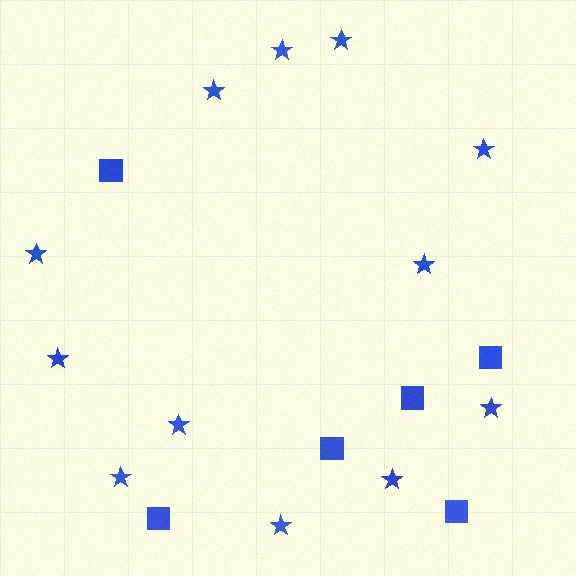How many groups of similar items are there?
There are 2 groups: one group of squares (6) and one group of stars (12).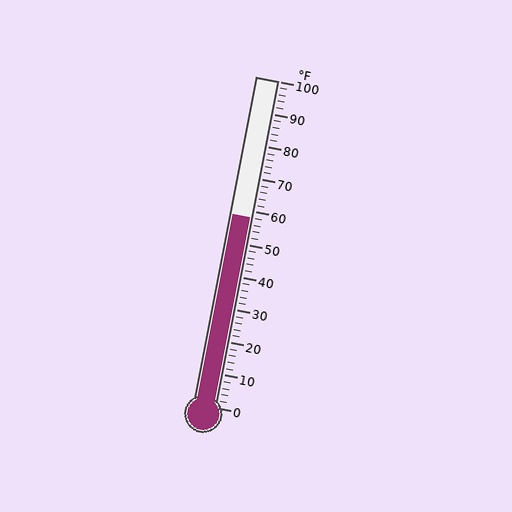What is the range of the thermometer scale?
The thermometer scale ranges from 0°F to 100°F.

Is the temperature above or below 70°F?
The temperature is below 70°F.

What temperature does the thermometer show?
The thermometer shows approximately 58°F.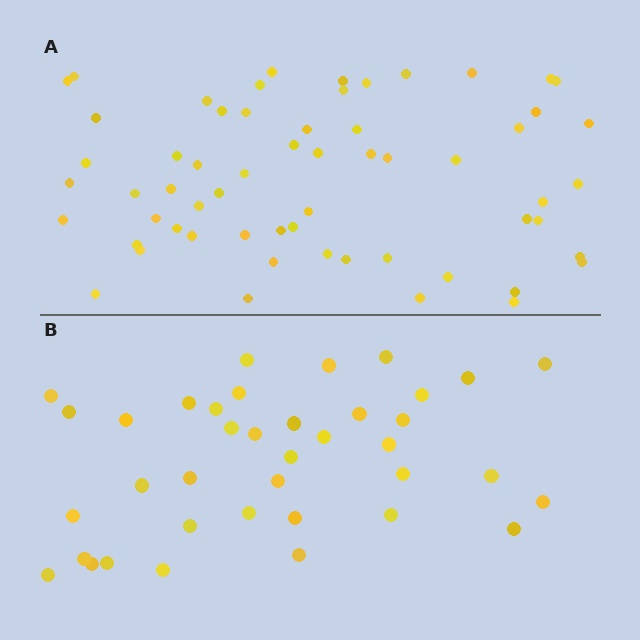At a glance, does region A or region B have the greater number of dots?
Region A (the top region) has more dots.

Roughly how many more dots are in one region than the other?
Region A has approximately 20 more dots than region B.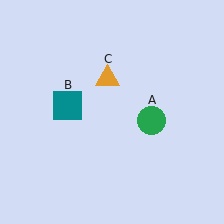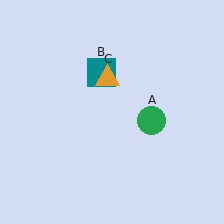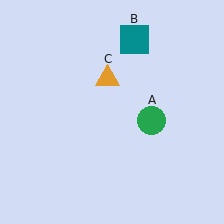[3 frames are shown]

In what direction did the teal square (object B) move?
The teal square (object B) moved up and to the right.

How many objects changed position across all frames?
1 object changed position: teal square (object B).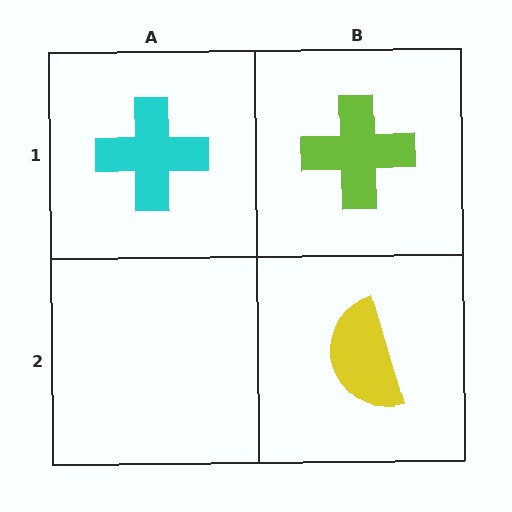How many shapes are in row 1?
2 shapes.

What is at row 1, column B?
A lime cross.